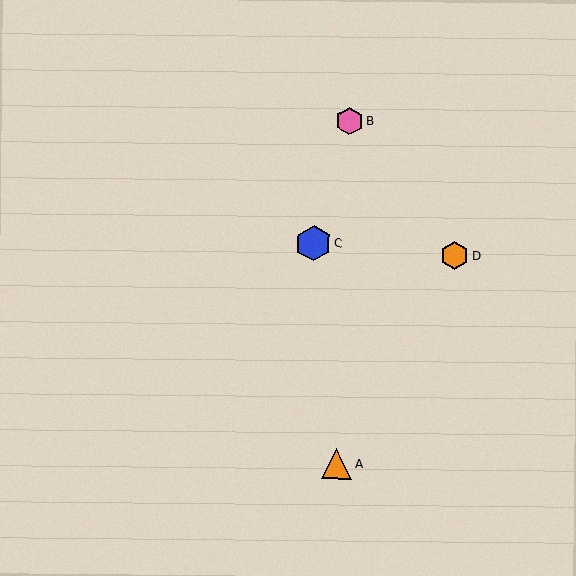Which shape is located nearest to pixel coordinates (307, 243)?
The blue hexagon (labeled C) at (314, 243) is nearest to that location.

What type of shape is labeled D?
Shape D is an orange hexagon.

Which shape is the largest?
The blue hexagon (labeled C) is the largest.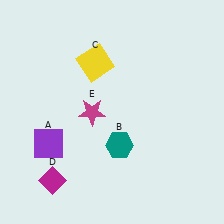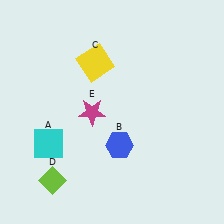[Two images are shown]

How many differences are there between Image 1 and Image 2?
There are 3 differences between the two images.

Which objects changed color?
A changed from purple to cyan. B changed from teal to blue. D changed from magenta to lime.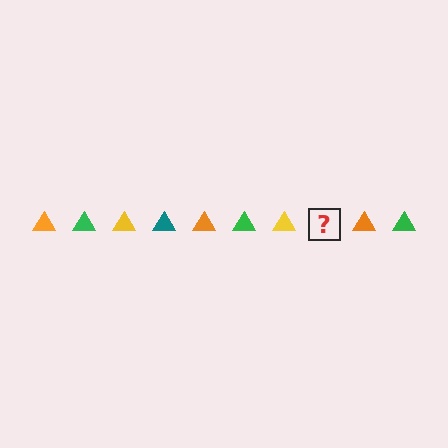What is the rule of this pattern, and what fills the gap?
The rule is that the pattern cycles through orange, green, yellow, teal triangles. The gap should be filled with a teal triangle.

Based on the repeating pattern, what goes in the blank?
The blank should be a teal triangle.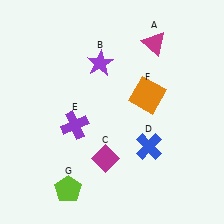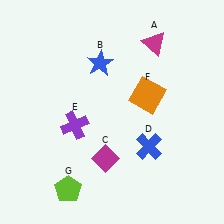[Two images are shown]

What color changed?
The star (B) changed from purple in Image 1 to blue in Image 2.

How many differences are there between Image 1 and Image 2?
There is 1 difference between the two images.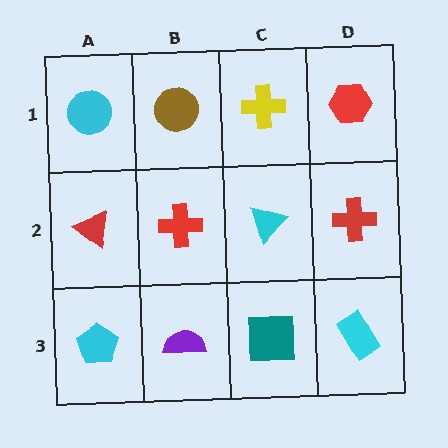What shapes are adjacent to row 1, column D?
A red cross (row 2, column D), a yellow cross (row 1, column C).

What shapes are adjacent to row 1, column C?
A cyan triangle (row 2, column C), a brown circle (row 1, column B), a red hexagon (row 1, column D).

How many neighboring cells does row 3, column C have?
3.